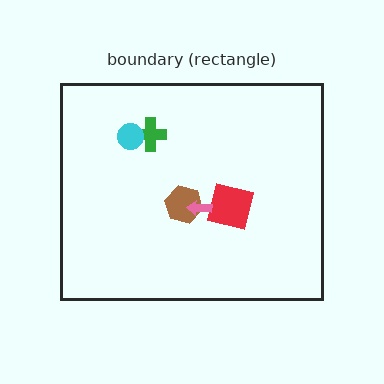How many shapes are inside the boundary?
5 inside, 0 outside.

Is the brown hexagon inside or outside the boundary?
Inside.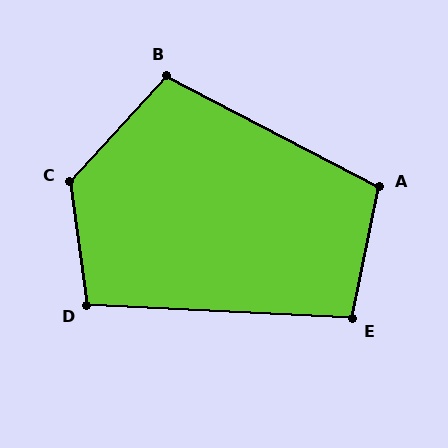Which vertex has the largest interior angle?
C, at approximately 130 degrees.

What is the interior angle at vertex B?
Approximately 104 degrees (obtuse).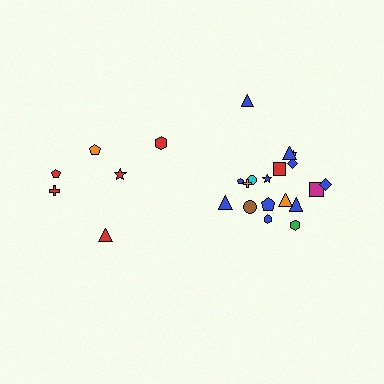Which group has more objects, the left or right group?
The right group.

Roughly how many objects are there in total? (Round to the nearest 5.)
Roughly 25 objects in total.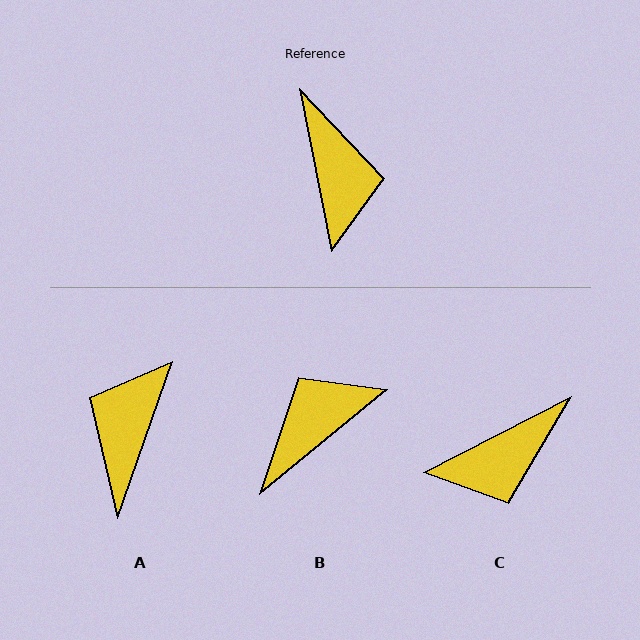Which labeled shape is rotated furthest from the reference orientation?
A, about 150 degrees away.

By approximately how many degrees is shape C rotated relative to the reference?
Approximately 74 degrees clockwise.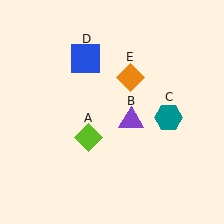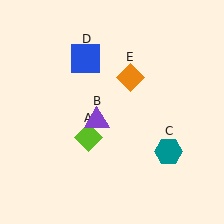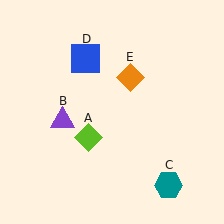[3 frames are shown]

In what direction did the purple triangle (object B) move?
The purple triangle (object B) moved left.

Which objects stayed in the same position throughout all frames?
Lime diamond (object A) and blue square (object D) and orange diamond (object E) remained stationary.